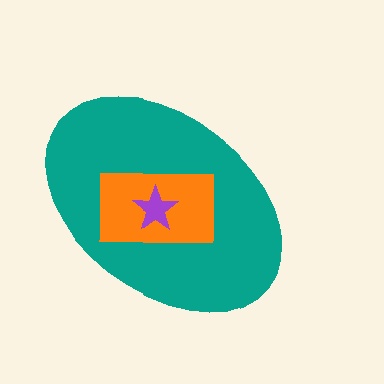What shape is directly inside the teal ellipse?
The orange rectangle.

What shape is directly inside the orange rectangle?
The purple star.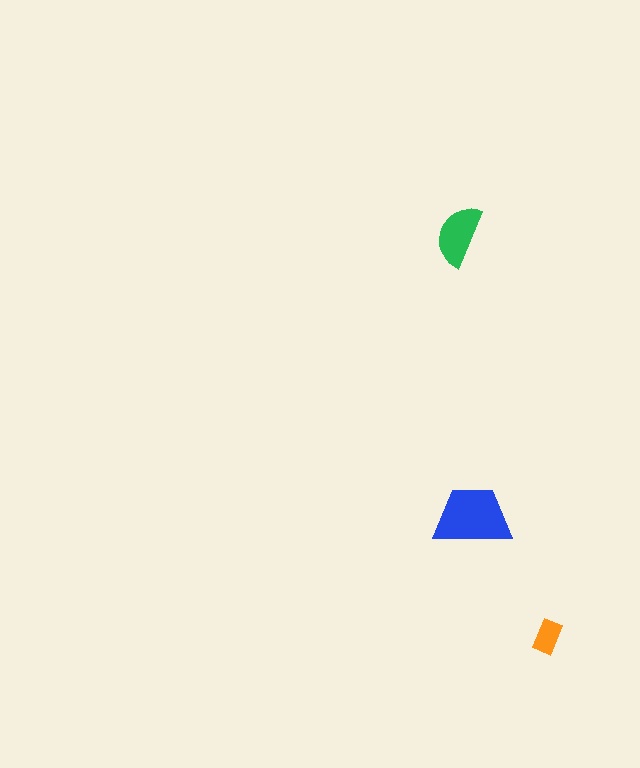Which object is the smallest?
The orange rectangle.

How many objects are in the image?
There are 3 objects in the image.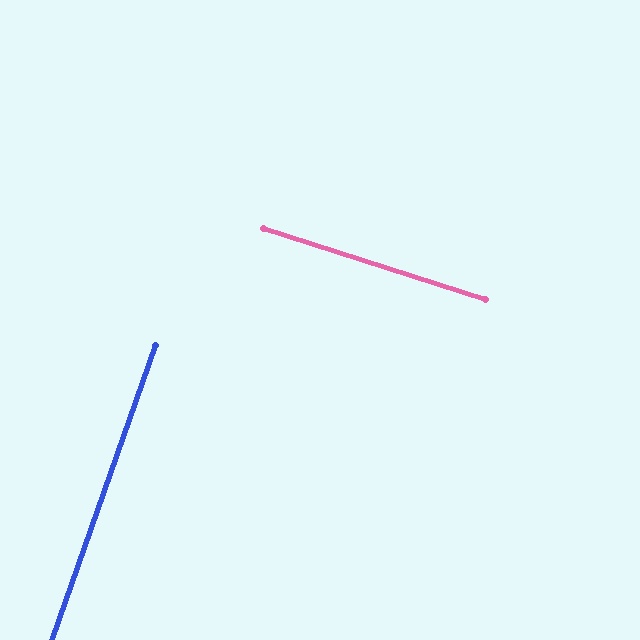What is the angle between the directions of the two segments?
Approximately 88 degrees.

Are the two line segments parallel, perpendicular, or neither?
Perpendicular — they meet at approximately 88°.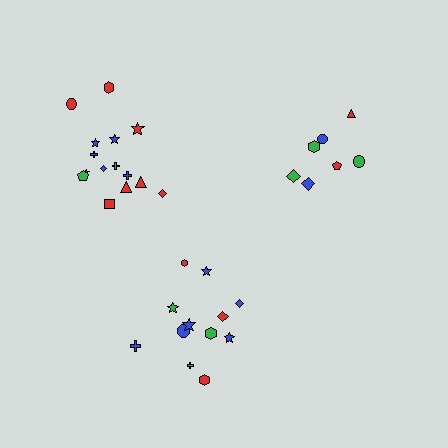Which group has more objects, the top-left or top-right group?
The top-left group.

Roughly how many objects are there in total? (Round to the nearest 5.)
Roughly 35 objects in total.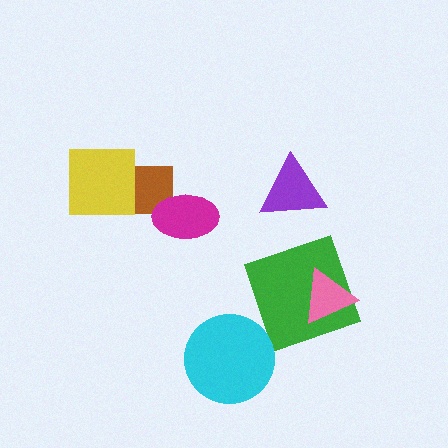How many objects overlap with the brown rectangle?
2 objects overlap with the brown rectangle.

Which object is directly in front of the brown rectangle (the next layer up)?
The yellow square is directly in front of the brown rectangle.